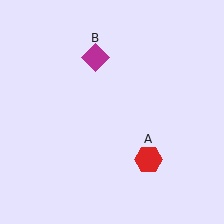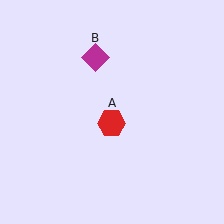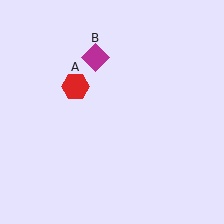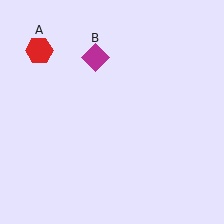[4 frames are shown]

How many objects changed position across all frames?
1 object changed position: red hexagon (object A).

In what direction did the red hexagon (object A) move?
The red hexagon (object A) moved up and to the left.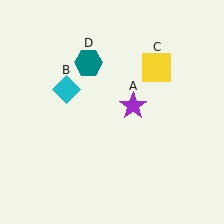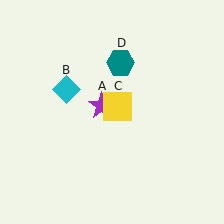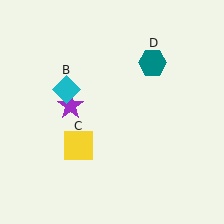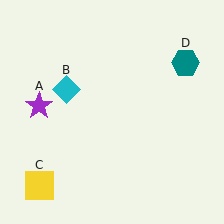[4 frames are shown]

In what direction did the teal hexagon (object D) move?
The teal hexagon (object D) moved right.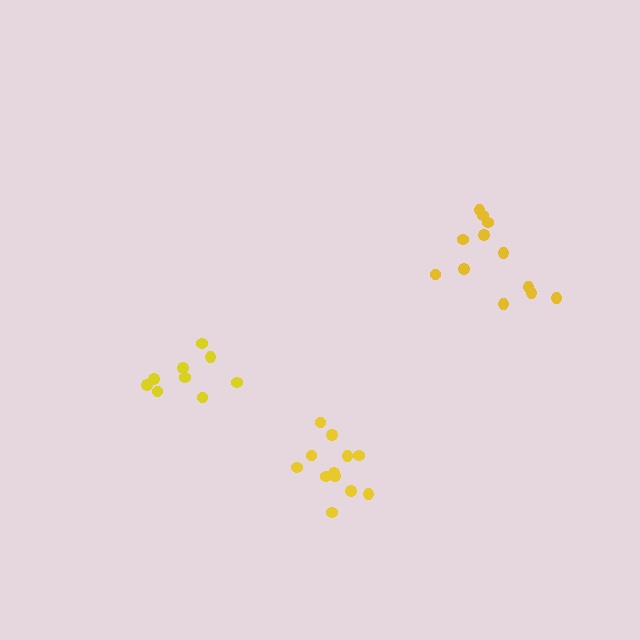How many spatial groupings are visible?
There are 3 spatial groupings.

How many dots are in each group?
Group 1: 9 dots, Group 2: 12 dots, Group 3: 12 dots (33 total).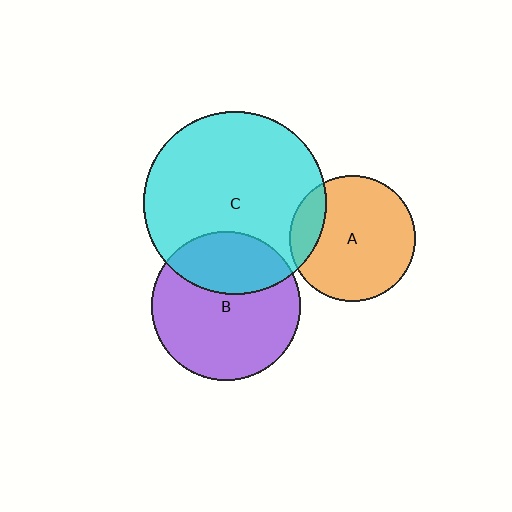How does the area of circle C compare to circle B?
Approximately 1.5 times.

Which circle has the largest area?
Circle C (cyan).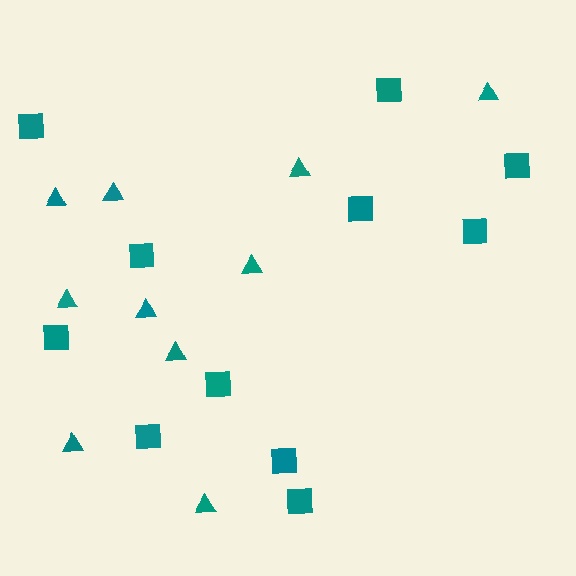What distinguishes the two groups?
There are 2 groups: one group of triangles (10) and one group of squares (11).